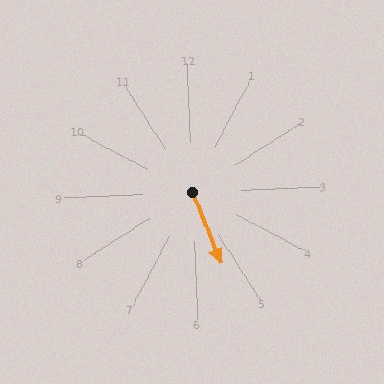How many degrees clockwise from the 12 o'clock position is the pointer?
Approximately 161 degrees.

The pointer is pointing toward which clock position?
Roughly 5 o'clock.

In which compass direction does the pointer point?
South.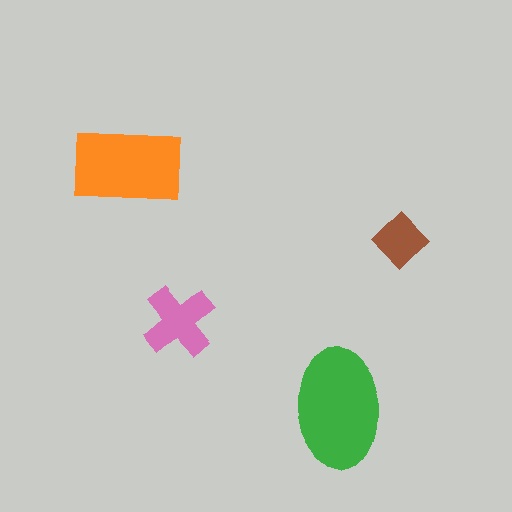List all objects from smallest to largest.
The brown diamond, the pink cross, the orange rectangle, the green ellipse.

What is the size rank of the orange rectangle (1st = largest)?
2nd.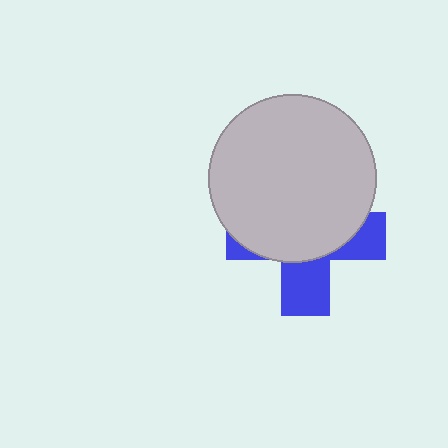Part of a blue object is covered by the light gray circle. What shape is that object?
It is a cross.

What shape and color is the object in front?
The object in front is a light gray circle.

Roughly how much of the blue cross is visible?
A small part of it is visible (roughly 36%).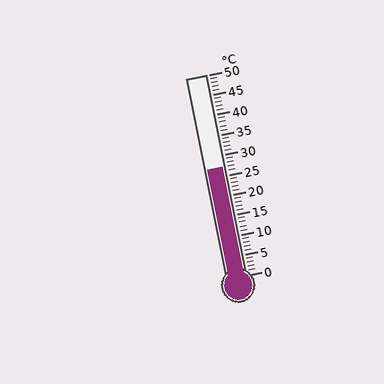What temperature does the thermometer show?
The thermometer shows approximately 27°C.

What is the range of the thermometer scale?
The thermometer scale ranges from 0°C to 50°C.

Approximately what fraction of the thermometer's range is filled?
The thermometer is filled to approximately 55% of its range.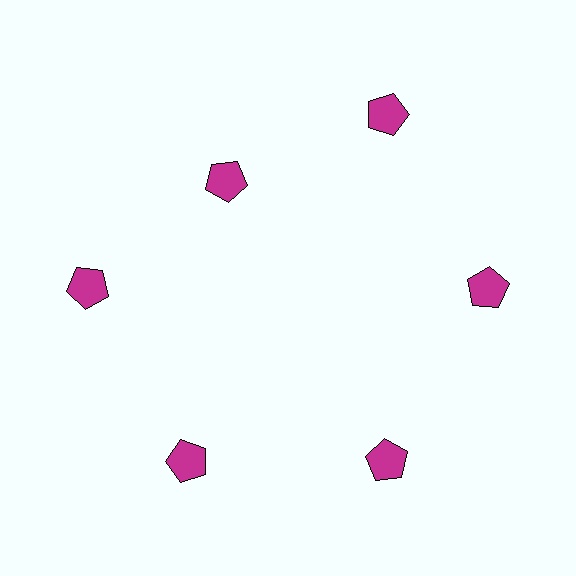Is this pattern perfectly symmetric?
No. The 6 magenta pentagons are arranged in a ring, but one element near the 11 o'clock position is pulled inward toward the center, breaking the 6-fold rotational symmetry.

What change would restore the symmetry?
The symmetry would be restored by moving it outward, back onto the ring so that all 6 pentagons sit at equal angles and equal distance from the center.